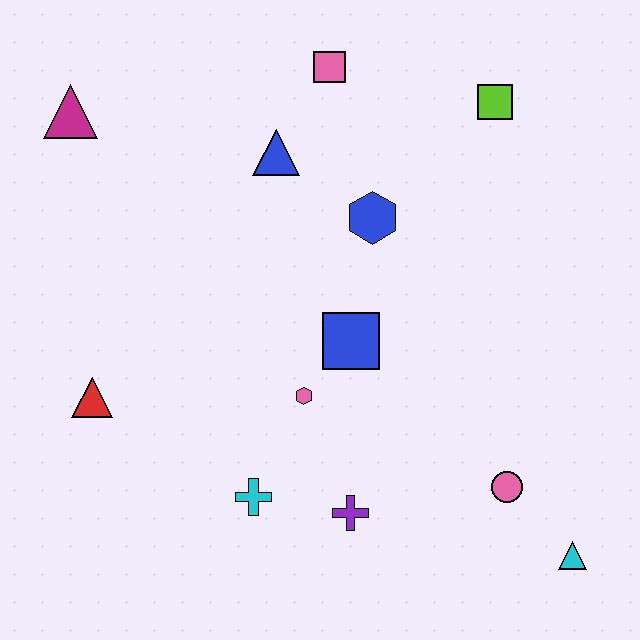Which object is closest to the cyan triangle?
The pink circle is closest to the cyan triangle.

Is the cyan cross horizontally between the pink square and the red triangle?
Yes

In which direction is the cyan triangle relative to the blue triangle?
The cyan triangle is below the blue triangle.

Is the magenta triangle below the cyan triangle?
No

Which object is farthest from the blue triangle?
The cyan triangle is farthest from the blue triangle.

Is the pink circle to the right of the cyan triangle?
No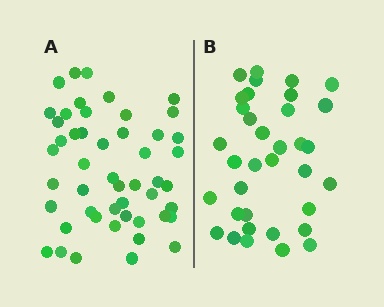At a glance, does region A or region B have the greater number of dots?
Region A (the left region) has more dots.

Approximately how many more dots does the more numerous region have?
Region A has approximately 15 more dots than region B.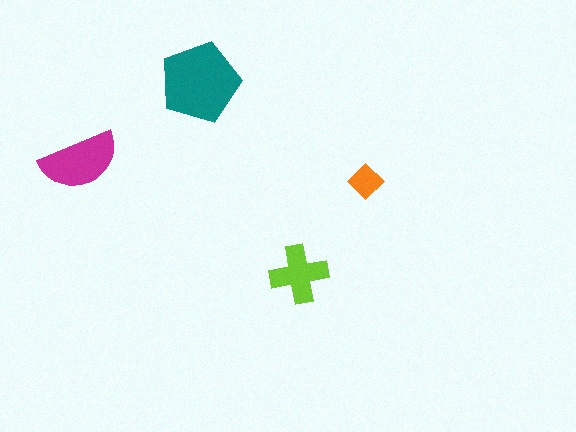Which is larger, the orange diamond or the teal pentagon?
The teal pentagon.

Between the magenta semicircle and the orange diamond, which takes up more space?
The magenta semicircle.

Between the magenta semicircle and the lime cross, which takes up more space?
The magenta semicircle.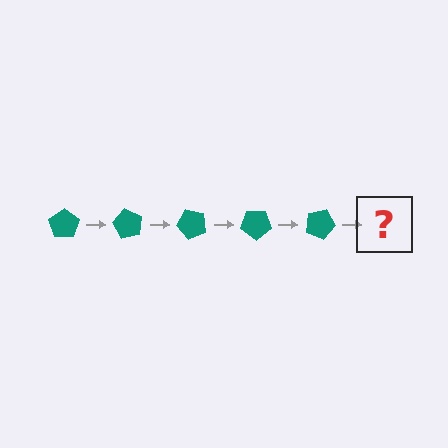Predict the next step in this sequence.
The next step is a teal pentagon rotated 300 degrees.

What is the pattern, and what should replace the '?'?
The pattern is that the pentagon rotates 60 degrees each step. The '?' should be a teal pentagon rotated 300 degrees.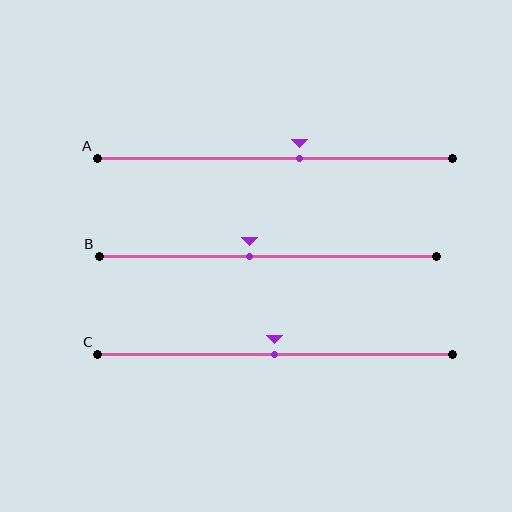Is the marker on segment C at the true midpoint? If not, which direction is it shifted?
Yes, the marker on segment C is at the true midpoint.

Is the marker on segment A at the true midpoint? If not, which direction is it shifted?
No, the marker on segment A is shifted to the right by about 7% of the segment length.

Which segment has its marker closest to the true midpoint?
Segment C has its marker closest to the true midpoint.